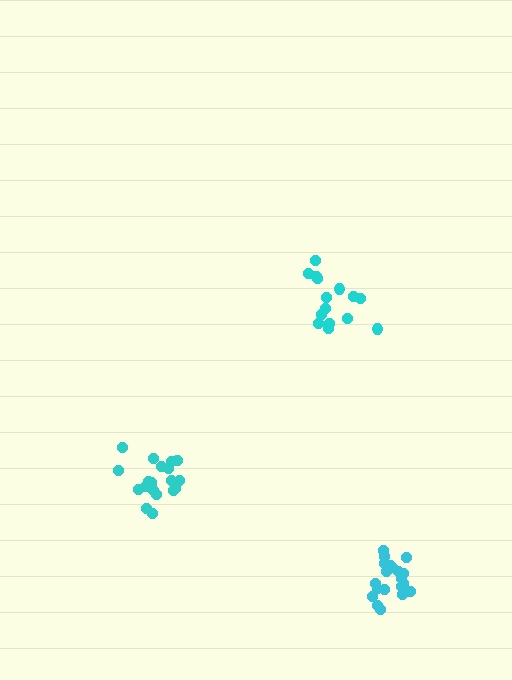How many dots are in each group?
Group 1: 20 dots, Group 2: 20 dots, Group 3: 15 dots (55 total).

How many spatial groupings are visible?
There are 3 spatial groupings.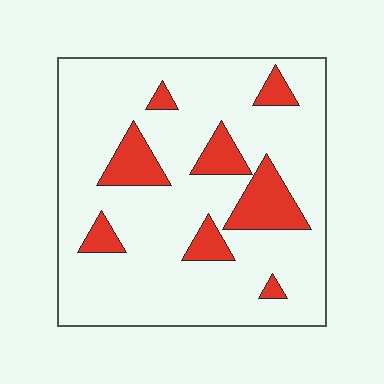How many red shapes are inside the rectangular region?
8.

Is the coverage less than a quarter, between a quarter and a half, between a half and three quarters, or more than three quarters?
Less than a quarter.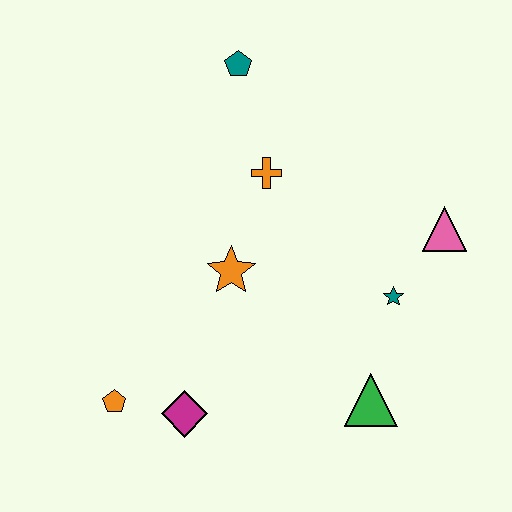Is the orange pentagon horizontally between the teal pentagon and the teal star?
No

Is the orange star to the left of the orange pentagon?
No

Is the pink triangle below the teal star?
No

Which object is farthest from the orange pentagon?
The pink triangle is farthest from the orange pentagon.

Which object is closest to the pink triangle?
The teal star is closest to the pink triangle.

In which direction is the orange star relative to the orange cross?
The orange star is below the orange cross.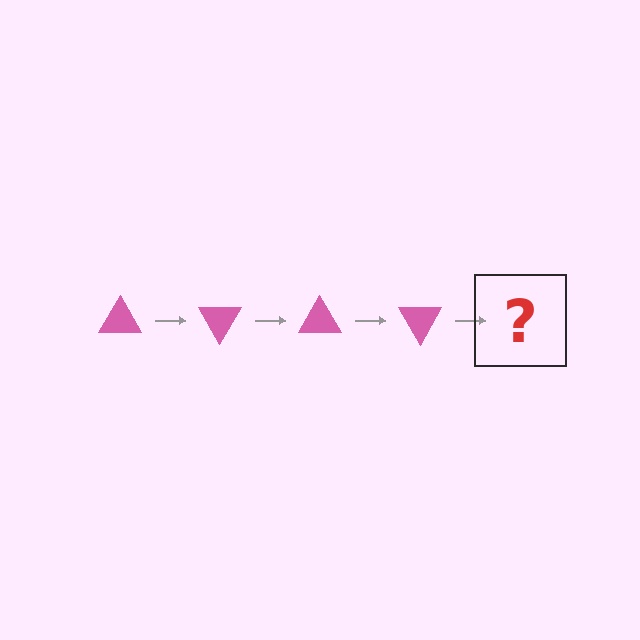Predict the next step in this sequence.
The next step is a pink triangle rotated 240 degrees.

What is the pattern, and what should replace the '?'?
The pattern is that the triangle rotates 60 degrees each step. The '?' should be a pink triangle rotated 240 degrees.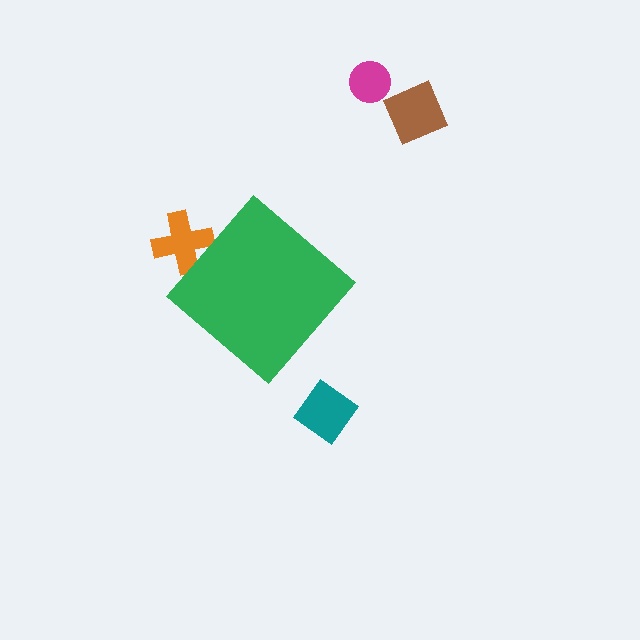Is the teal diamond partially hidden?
No, the teal diamond is fully visible.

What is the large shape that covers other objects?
A green diamond.